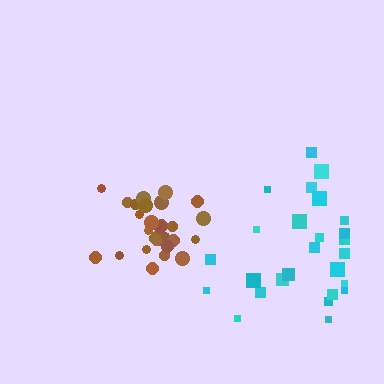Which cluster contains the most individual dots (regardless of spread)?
Brown (30).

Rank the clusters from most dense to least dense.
brown, cyan.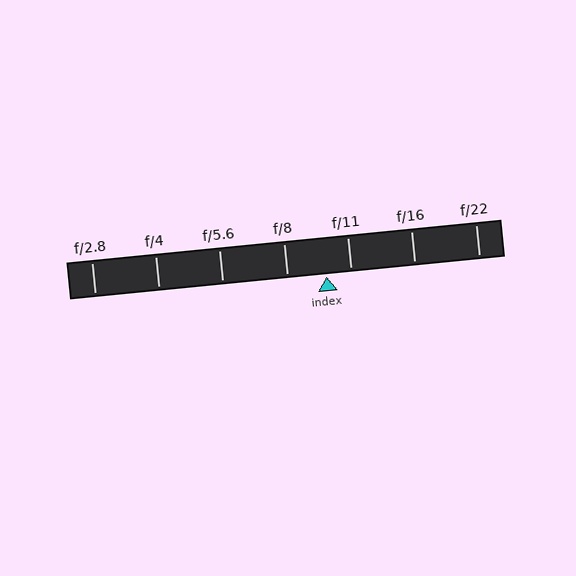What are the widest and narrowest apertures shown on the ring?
The widest aperture shown is f/2.8 and the narrowest is f/22.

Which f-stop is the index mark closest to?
The index mark is closest to f/11.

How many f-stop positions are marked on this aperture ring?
There are 7 f-stop positions marked.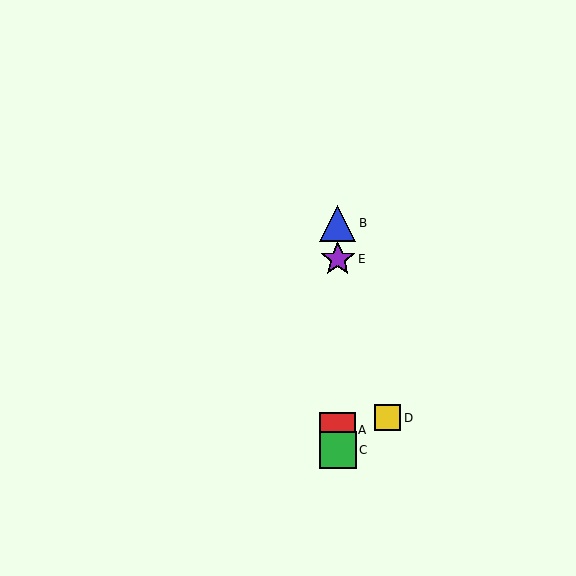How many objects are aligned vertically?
4 objects (A, B, C, E) are aligned vertically.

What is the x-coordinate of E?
Object E is at x≈338.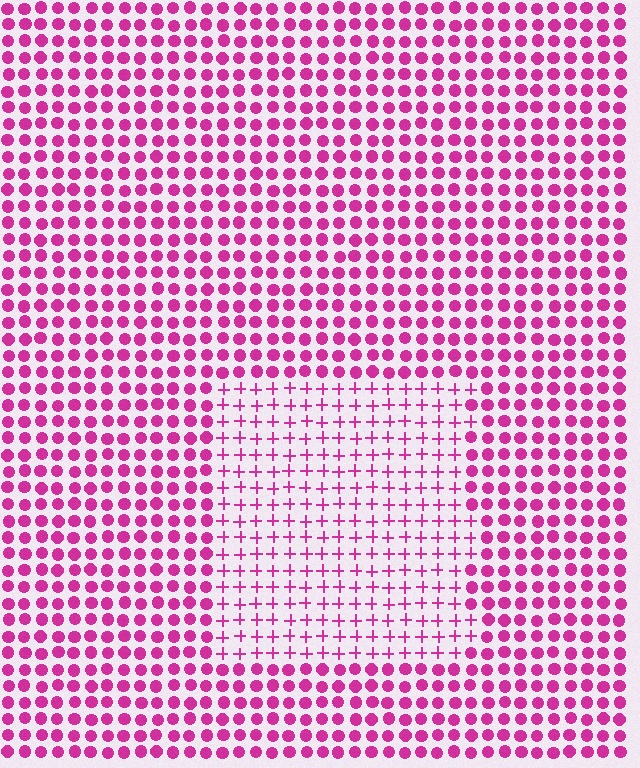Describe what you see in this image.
The image is filled with small magenta elements arranged in a uniform grid. A rectangle-shaped region contains plus signs, while the surrounding area contains circles. The boundary is defined purely by the change in element shape.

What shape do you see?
I see a rectangle.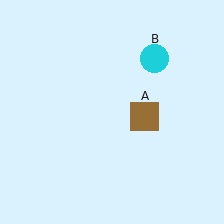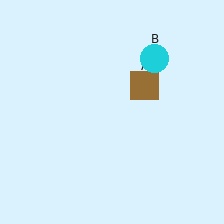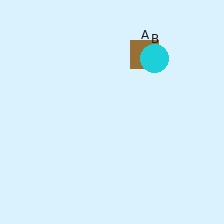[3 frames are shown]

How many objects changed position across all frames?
1 object changed position: brown square (object A).